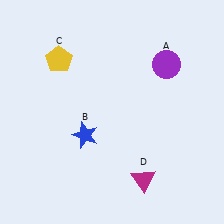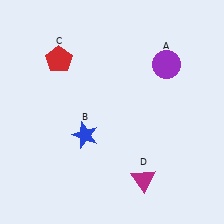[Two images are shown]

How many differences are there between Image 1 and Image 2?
There is 1 difference between the two images.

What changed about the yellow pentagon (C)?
In Image 1, C is yellow. In Image 2, it changed to red.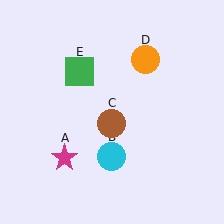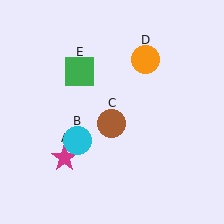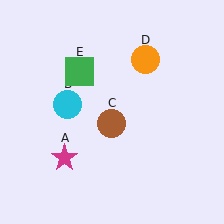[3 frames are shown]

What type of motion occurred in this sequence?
The cyan circle (object B) rotated clockwise around the center of the scene.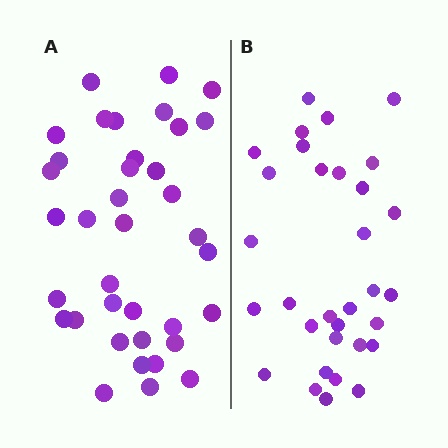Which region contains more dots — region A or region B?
Region A (the left region) has more dots.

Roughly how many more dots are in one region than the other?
Region A has about 5 more dots than region B.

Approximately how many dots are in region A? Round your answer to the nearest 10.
About 40 dots. (The exact count is 37, which rounds to 40.)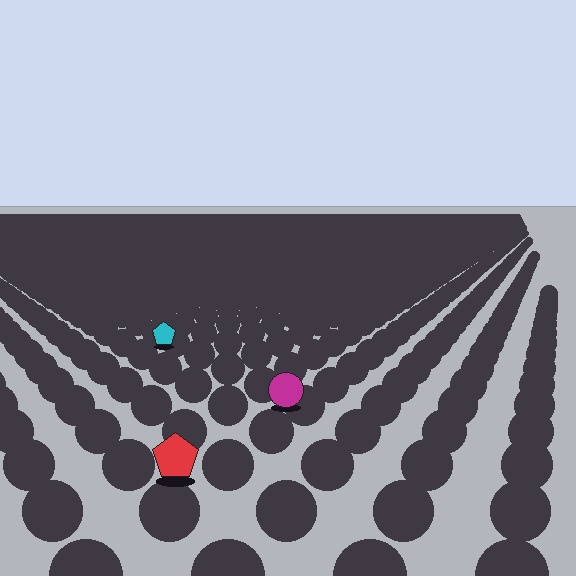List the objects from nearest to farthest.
From nearest to farthest: the red pentagon, the magenta circle, the cyan pentagon.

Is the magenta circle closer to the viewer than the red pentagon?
No. The red pentagon is closer — you can tell from the texture gradient: the ground texture is coarser near it.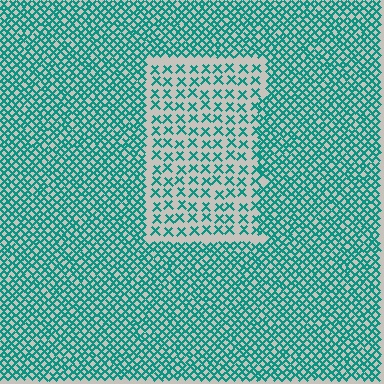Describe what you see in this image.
The image contains small teal elements arranged at two different densities. A rectangle-shaped region is visible where the elements are less densely packed than the surrounding area.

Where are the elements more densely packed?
The elements are more densely packed outside the rectangle boundary.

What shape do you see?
I see a rectangle.